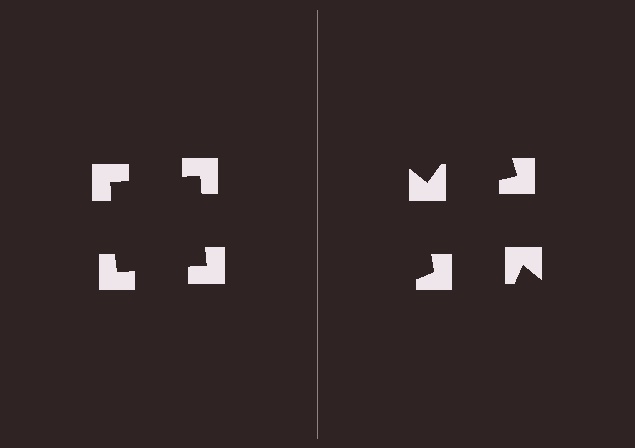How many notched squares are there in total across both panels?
8 — 4 on each side.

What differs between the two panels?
The notched squares are positioned identically on both sides; only the wedge orientations differ. On the left they align to a square; on the right they are misaligned.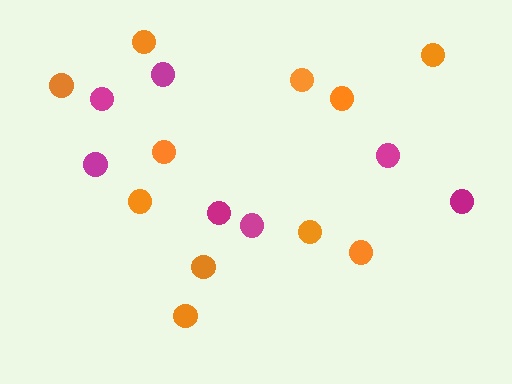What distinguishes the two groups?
There are 2 groups: one group of orange circles (11) and one group of magenta circles (7).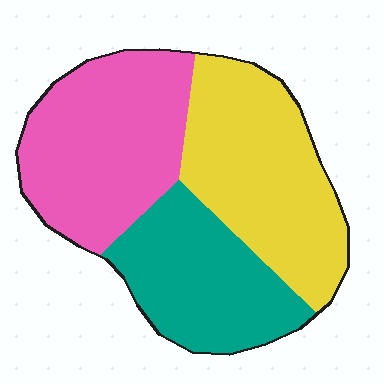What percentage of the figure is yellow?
Yellow covers roughly 35% of the figure.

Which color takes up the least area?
Teal, at roughly 30%.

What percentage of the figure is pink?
Pink takes up about three eighths (3/8) of the figure.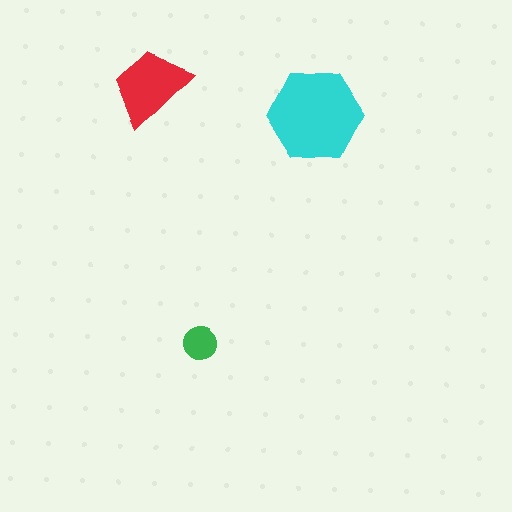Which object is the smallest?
The green circle.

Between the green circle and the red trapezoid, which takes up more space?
The red trapezoid.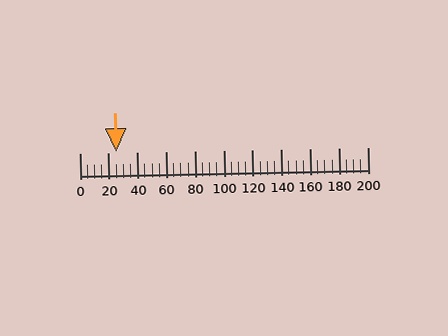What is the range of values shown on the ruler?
The ruler shows values from 0 to 200.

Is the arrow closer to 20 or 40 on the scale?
The arrow is closer to 20.